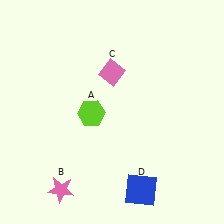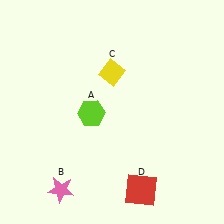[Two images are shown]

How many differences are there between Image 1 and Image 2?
There are 2 differences between the two images.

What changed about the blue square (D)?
In Image 1, D is blue. In Image 2, it changed to red.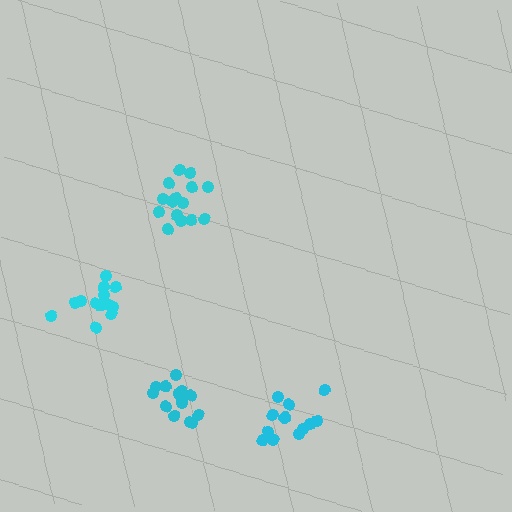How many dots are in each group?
Group 1: 15 dots, Group 2: 16 dots, Group 3: 12 dots, Group 4: 14 dots (57 total).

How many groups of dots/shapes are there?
There are 4 groups.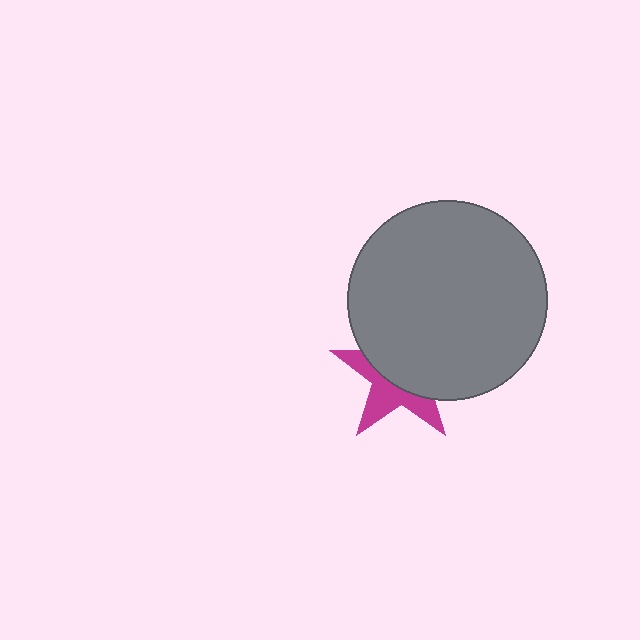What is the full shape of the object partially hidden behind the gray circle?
The partially hidden object is a magenta star.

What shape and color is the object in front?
The object in front is a gray circle.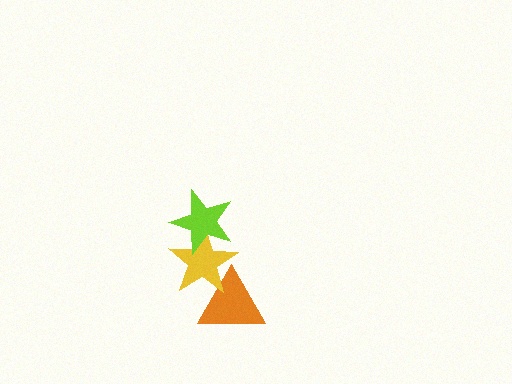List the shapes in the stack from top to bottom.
From top to bottom: the lime star, the yellow star, the orange triangle.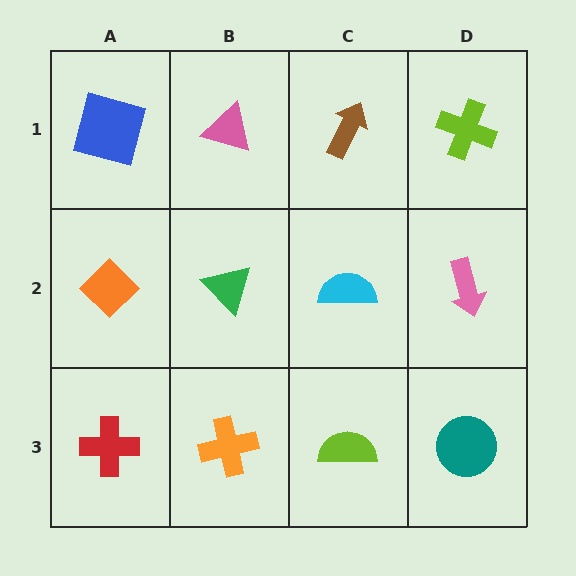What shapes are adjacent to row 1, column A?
An orange diamond (row 2, column A), a pink triangle (row 1, column B).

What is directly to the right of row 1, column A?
A pink triangle.